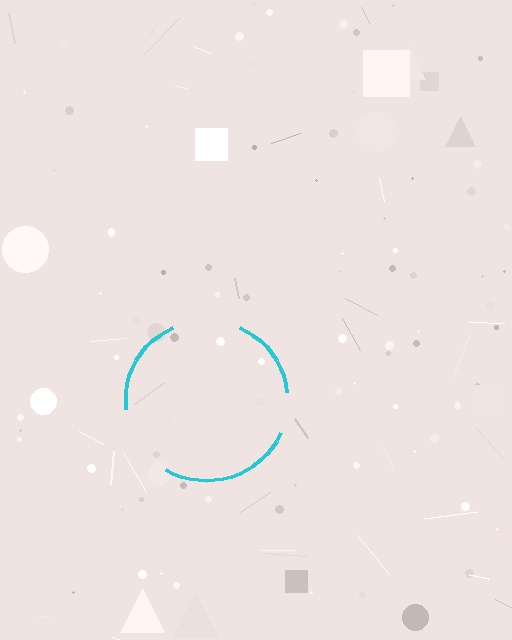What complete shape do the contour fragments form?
The contour fragments form a circle.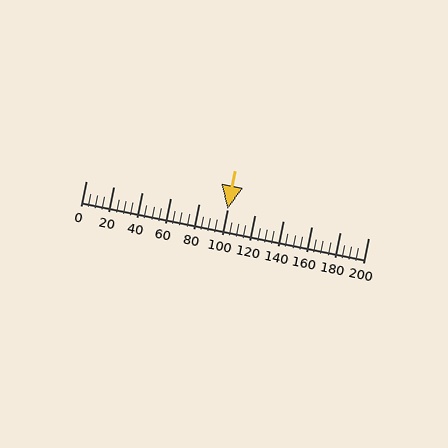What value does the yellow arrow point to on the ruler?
The yellow arrow points to approximately 100.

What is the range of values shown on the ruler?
The ruler shows values from 0 to 200.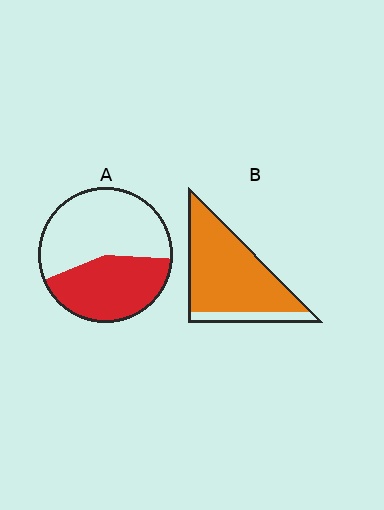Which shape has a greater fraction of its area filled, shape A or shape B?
Shape B.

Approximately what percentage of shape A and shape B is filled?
A is approximately 45% and B is approximately 85%.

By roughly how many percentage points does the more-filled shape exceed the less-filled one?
By roughly 40 percentage points (B over A).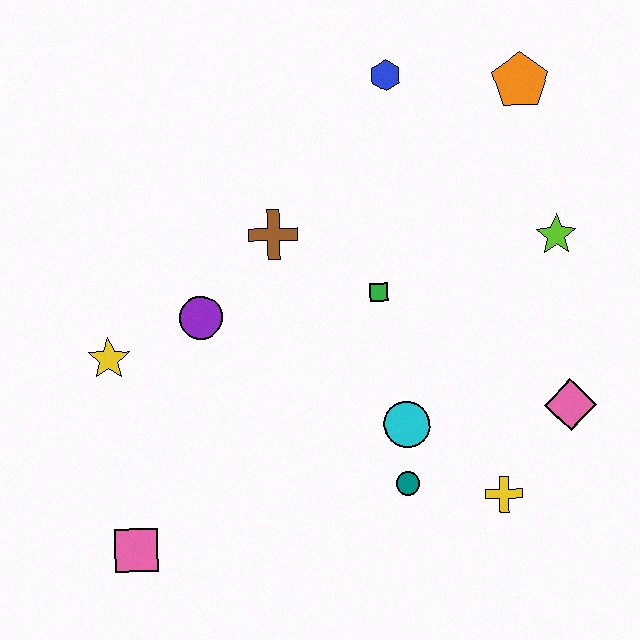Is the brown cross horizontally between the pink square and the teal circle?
Yes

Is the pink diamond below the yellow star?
Yes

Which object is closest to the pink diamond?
The yellow cross is closest to the pink diamond.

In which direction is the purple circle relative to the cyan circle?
The purple circle is to the left of the cyan circle.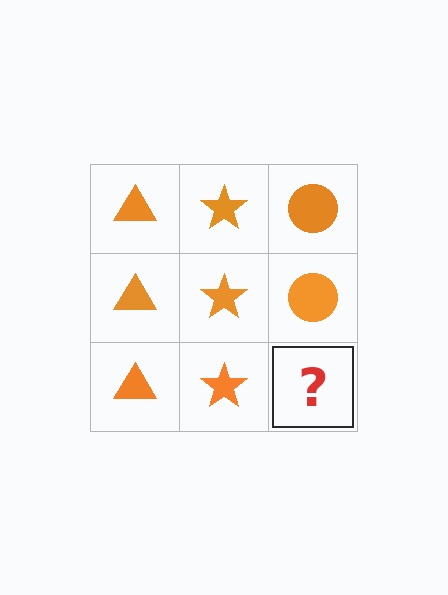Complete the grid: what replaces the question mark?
The question mark should be replaced with an orange circle.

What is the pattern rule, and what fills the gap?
The rule is that each column has a consistent shape. The gap should be filled with an orange circle.